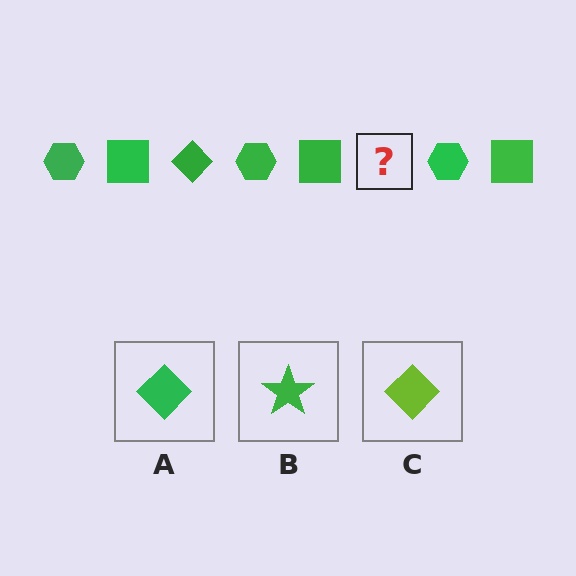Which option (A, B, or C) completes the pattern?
A.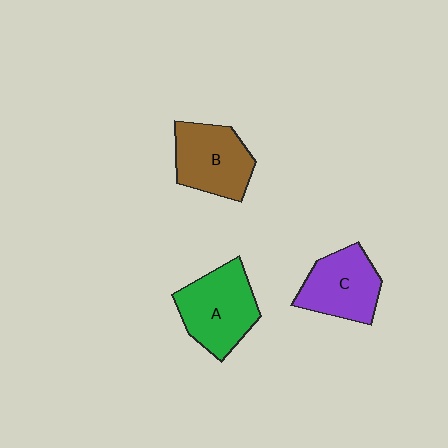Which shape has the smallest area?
Shape C (purple).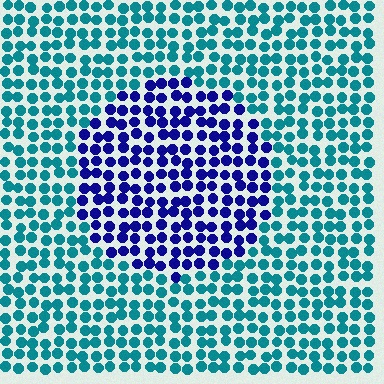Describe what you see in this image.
The image is filled with small teal elements in a uniform arrangement. A circle-shaped region is visible where the elements are tinted to a slightly different hue, forming a subtle color boundary.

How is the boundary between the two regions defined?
The boundary is defined purely by a slight shift in hue (about 58 degrees). Spacing, size, and orientation are identical on both sides.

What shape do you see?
I see a circle.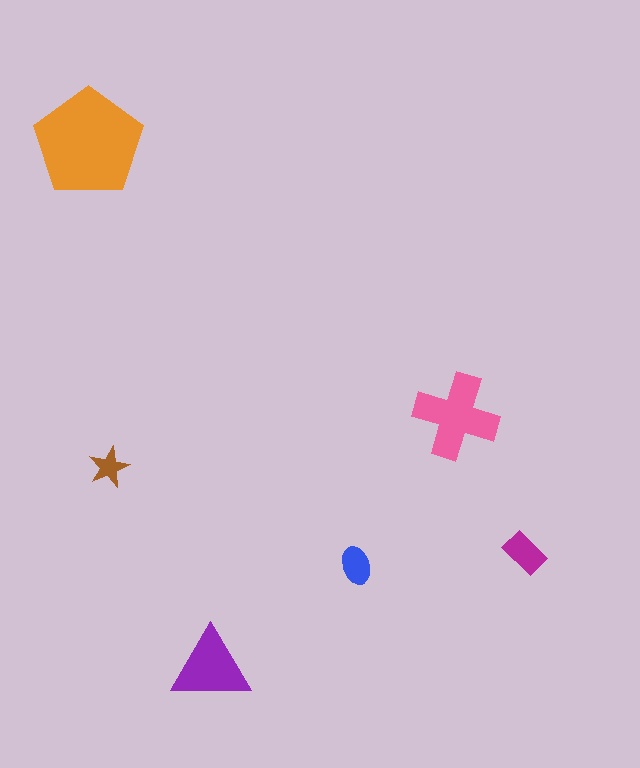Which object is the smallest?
The brown star.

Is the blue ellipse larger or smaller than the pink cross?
Smaller.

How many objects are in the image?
There are 6 objects in the image.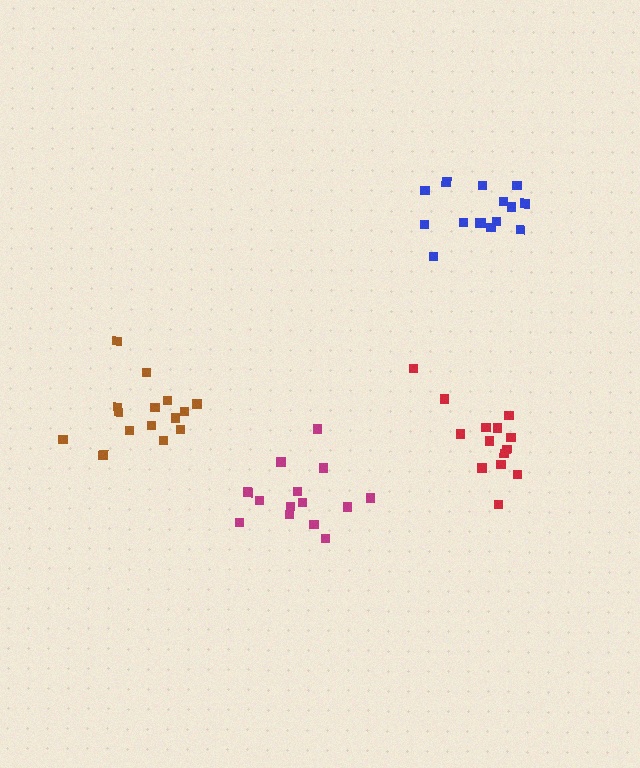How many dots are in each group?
Group 1: 14 dots, Group 2: 15 dots, Group 3: 15 dots, Group 4: 14 dots (58 total).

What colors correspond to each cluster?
The clusters are colored: red, brown, blue, magenta.